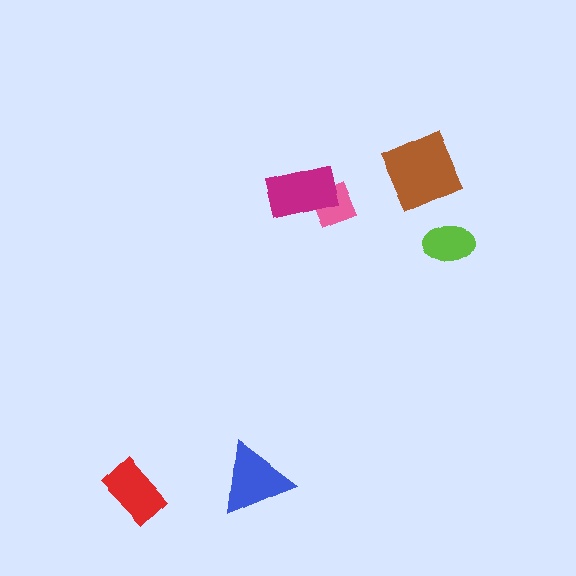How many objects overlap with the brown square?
0 objects overlap with the brown square.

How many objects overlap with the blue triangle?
0 objects overlap with the blue triangle.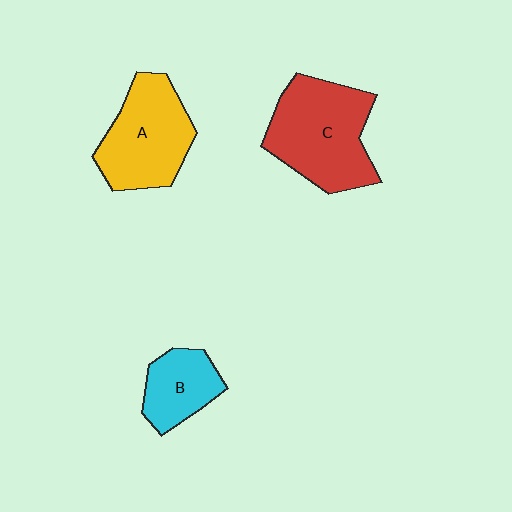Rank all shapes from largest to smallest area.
From largest to smallest: C (red), A (yellow), B (cyan).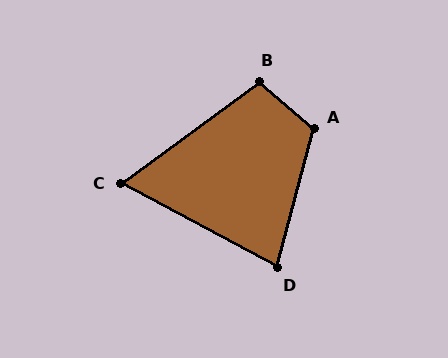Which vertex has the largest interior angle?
A, at approximately 116 degrees.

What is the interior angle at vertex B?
Approximately 103 degrees (obtuse).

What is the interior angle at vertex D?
Approximately 77 degrees (acute).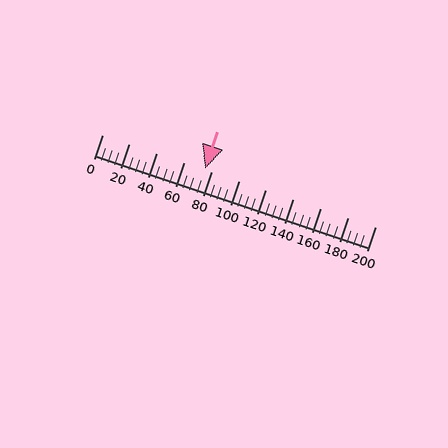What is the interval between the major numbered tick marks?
The major tick marks are spaced 20 units apart.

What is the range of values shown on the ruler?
The ruler shows values from 0 to 200.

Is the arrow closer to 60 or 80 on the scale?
The arrow is closer to 80.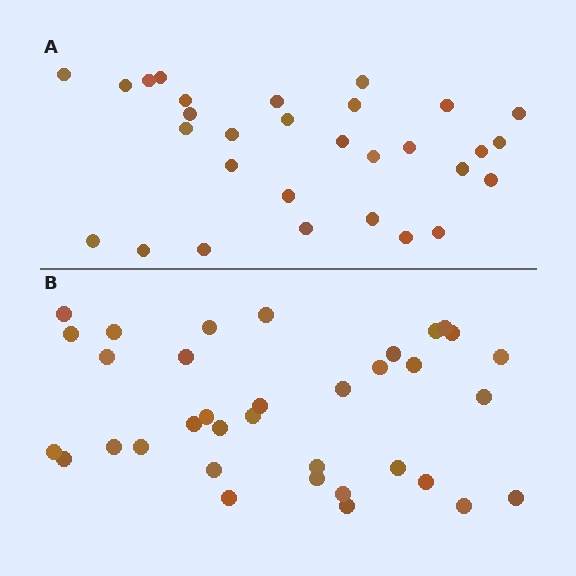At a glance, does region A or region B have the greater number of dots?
Region B (the bottom region) has more dots.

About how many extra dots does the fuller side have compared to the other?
Region B has about 5 more dots than region A.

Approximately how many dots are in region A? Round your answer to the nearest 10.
About 30 dots.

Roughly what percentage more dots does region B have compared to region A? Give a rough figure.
About 15% more.